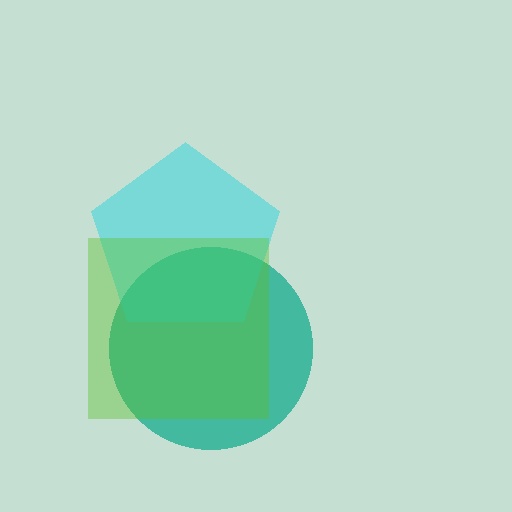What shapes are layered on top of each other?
The layered shapes are: a teal circle, a cyan pentagon, a lime square.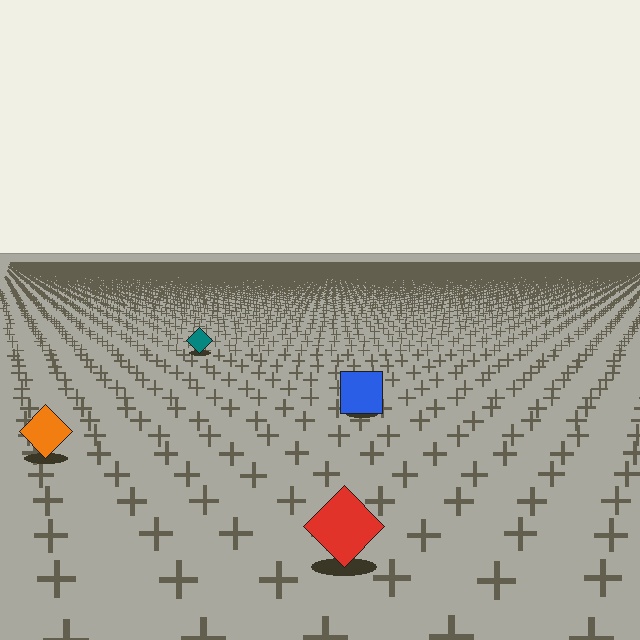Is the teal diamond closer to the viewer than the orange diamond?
No. The orange diamond is closer — you can tell from the texture gradient: the ground texture is coarser near it.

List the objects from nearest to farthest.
From nearest to farthest: the red diamond, the orange diamond, the blue square, the teal diamond.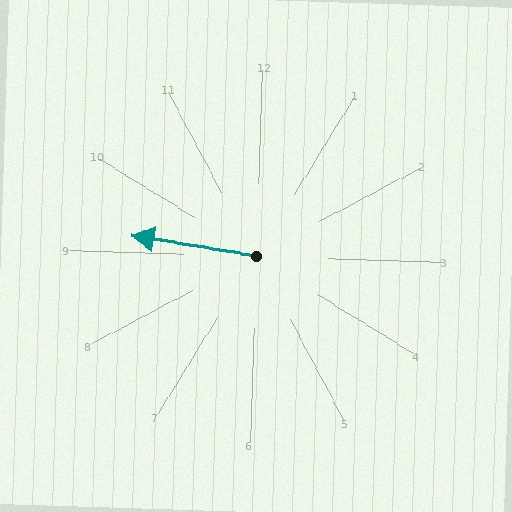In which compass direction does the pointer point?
West.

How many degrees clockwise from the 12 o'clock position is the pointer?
Approximately 278 degrees.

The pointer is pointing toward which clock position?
Roughly 9 o'clock.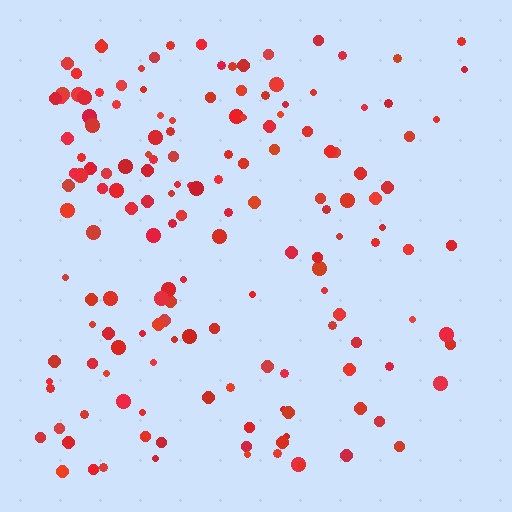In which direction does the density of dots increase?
From right to left, with the left side densest.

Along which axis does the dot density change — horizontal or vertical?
Horizontal.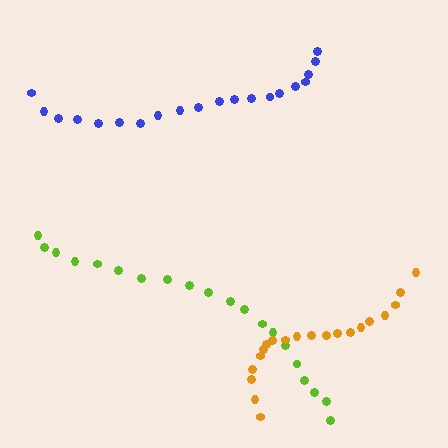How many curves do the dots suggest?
There are 3 distinct paths.